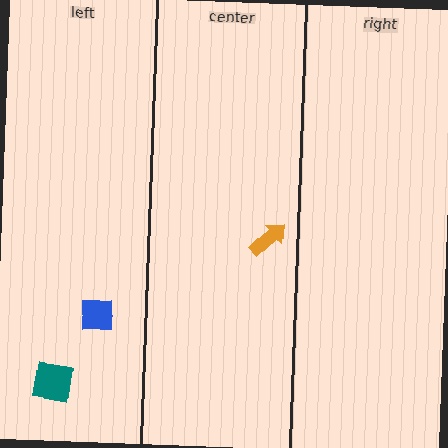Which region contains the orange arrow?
The center region.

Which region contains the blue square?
The left region.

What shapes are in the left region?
The teal square, the blue square.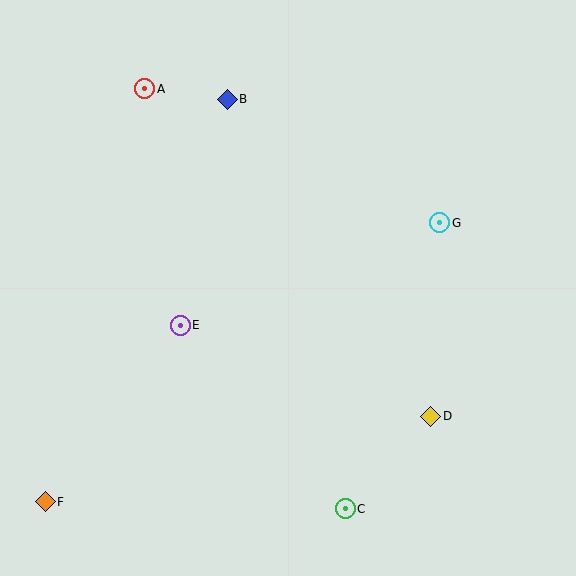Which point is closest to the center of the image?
Point E at (180, 326) is closest to the center.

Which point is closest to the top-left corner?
Point A is closest to the top-left corner.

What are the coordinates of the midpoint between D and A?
The midpoint between D and A is at (288, 252).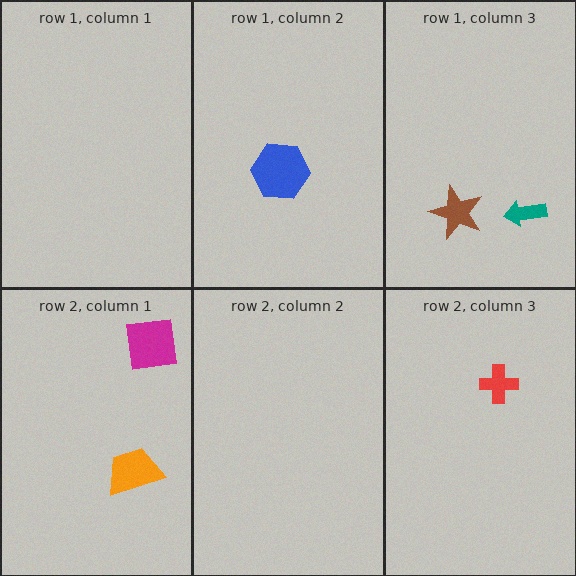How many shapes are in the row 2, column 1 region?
2.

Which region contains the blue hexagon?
The row 1, column 2 region.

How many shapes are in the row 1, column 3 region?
2.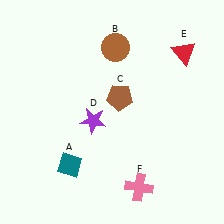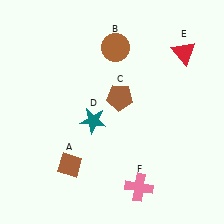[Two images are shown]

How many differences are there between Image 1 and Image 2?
There are 2 differences between the two images.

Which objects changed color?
A changed from teal to brown. D changed from purple to teal.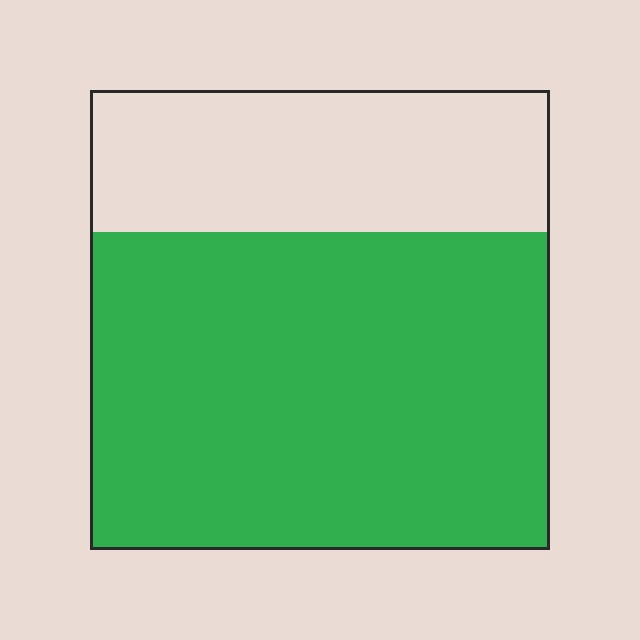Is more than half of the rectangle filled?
Yes.